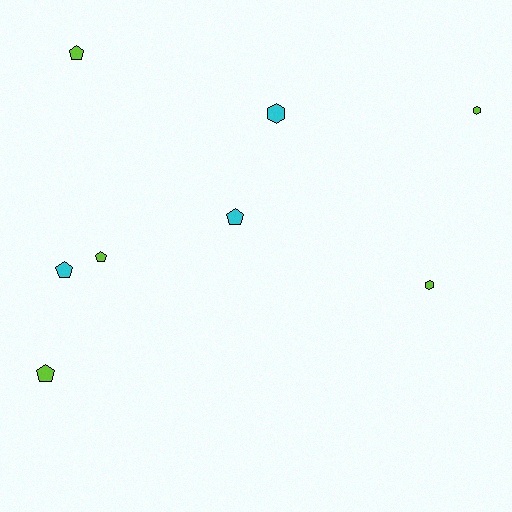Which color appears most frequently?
Lime, with 5 objects.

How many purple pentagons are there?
There are no purple pentagons.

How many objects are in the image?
There are 8 objects.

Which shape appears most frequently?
Pentagon, with 5 objects.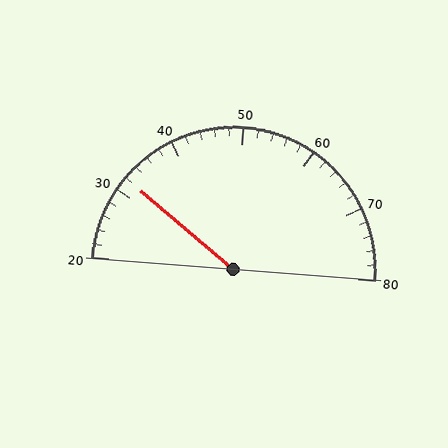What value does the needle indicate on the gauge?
The needle indicates approximately 32.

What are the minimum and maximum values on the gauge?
The gauge ranges from 20 to 80.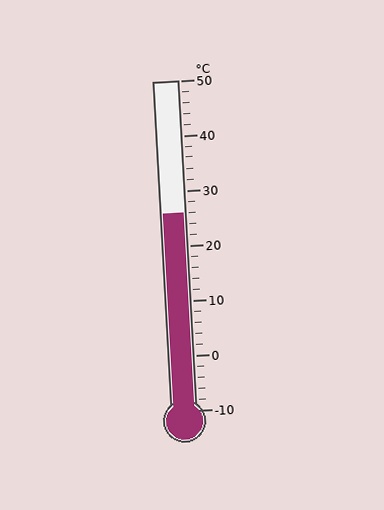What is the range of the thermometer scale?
The thermometer scale ranges from -10°C to 50°C.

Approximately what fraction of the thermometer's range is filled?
The thermometer is filled to approximately 60% of its range.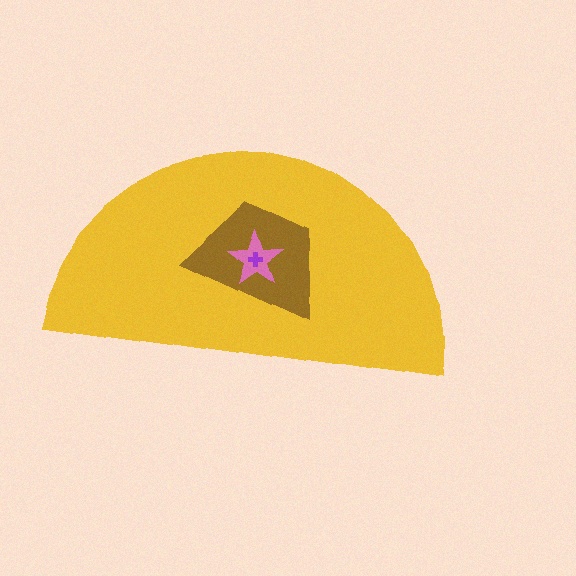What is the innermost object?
The purple cross.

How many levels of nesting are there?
4.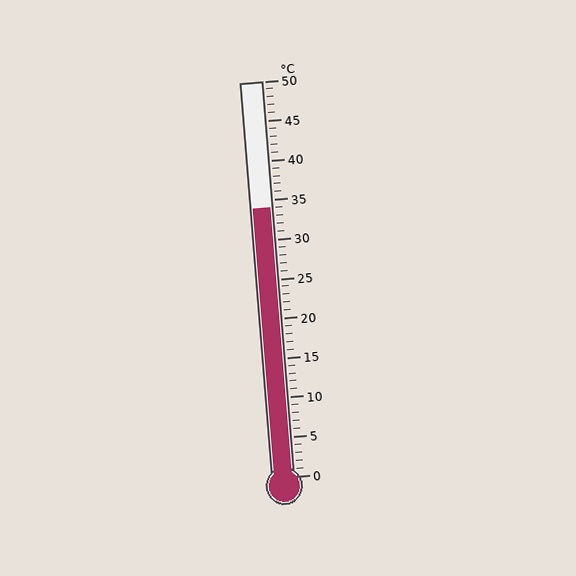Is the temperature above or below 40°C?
The temperature is below 40°C.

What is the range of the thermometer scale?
The thermometer scale ranges from 0°C to 50°C.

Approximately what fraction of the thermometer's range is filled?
The thermometer is filled to approximately 70% of its range.